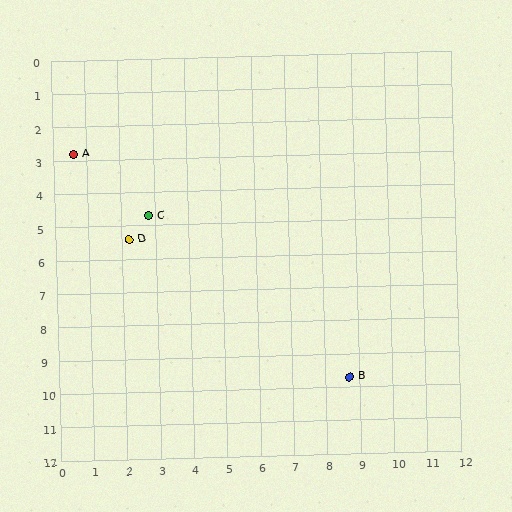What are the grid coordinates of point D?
Point D is at approximately (2.2, 5.4).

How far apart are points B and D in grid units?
Points B and D are about 7.8 grid units apart.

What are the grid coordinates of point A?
Point A is at approximately (0.6, 2.8).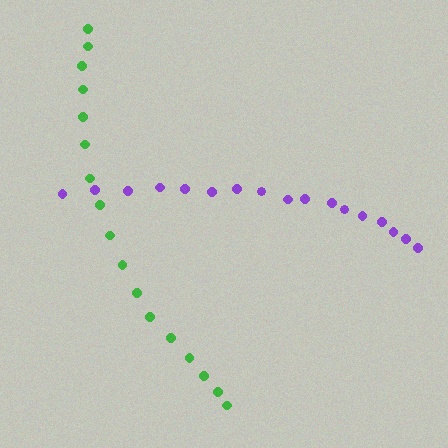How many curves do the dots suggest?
There are 2 distinct paths.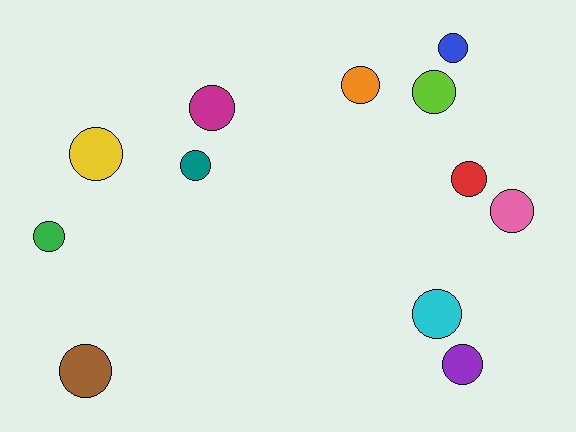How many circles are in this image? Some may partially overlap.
There are 12 circles.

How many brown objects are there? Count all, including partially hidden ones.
There is 1 brown object.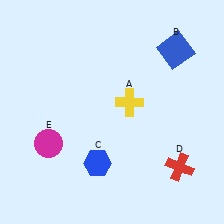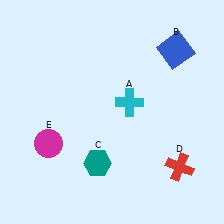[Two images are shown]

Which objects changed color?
A changed from yellow to cyan. C changed from blue to teal.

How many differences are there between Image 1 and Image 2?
There are 2 differences between the two images.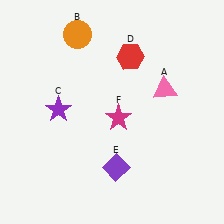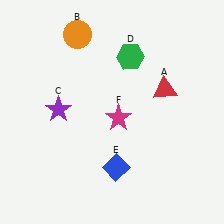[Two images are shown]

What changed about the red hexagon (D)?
In Image 1, D is red. In Image 2, it changed to green.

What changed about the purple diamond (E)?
In Image 1, E is purple. In Image 2, it changed to blue.